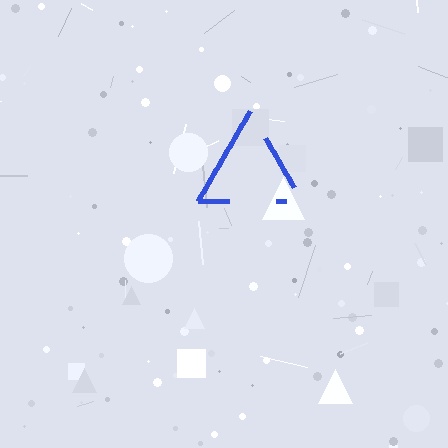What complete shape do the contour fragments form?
The contour fragments form a triangle.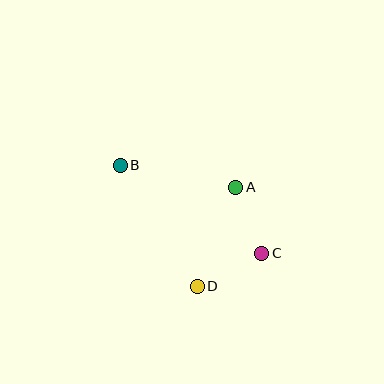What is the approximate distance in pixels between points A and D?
The distance between A and D is approximately 107 pixels.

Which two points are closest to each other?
Points A and C are closest to each other.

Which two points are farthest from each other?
Points B and C are farthest from each other.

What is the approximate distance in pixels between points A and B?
The distance between A and B is approximately 118 pixels.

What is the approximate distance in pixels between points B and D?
The distance between B and D is approximately 144 pixels.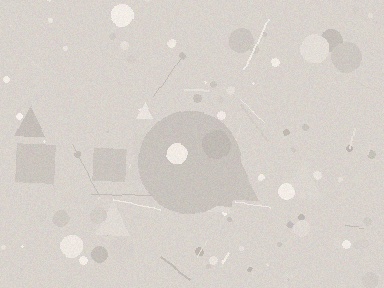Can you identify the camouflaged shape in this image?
The camouflaged shape is a circle.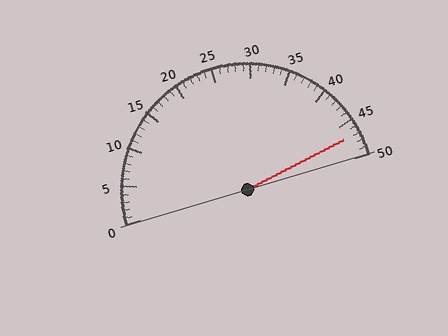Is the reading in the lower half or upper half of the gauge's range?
The reading is in the upper half of the range (0 to 50).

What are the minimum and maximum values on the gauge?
The gauge ranges from 0 to 50.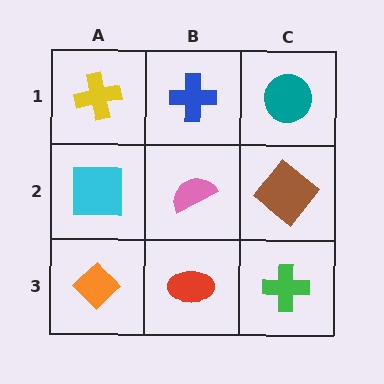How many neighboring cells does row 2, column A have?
3.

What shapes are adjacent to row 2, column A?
A yellow cross (row 1, column A), an orange diamond (row 3, column A), a pink semicircle (row 2, column B).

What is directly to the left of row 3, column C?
A red ellipse.